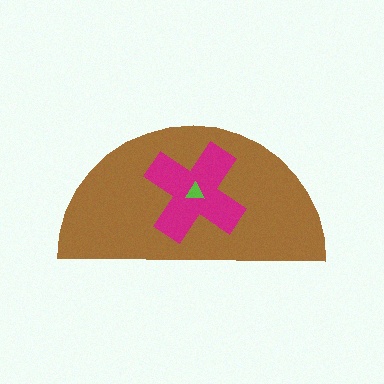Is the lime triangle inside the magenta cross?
Yes.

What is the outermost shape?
The brown semicircle.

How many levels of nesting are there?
3.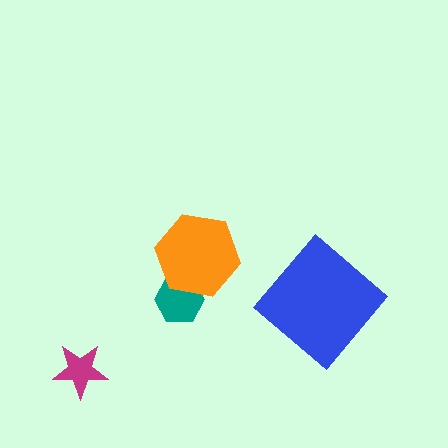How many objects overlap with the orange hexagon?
1 object overlaps with the orange hexagon.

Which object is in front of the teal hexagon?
The orange hexagon is in front of the teal hexagon.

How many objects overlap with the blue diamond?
0 objects overlap with the blue diamond.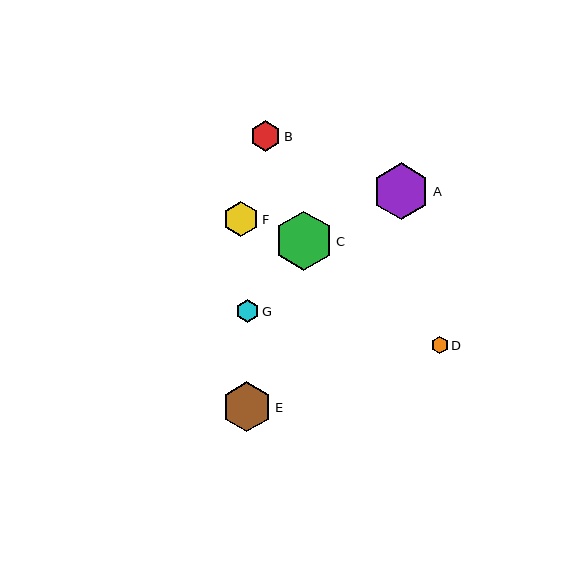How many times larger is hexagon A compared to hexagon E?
Hexagon A is approximately 1.1 times the size of hexagon E.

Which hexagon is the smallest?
Hexagon D is the smallest with a size of approximately 17 pixels.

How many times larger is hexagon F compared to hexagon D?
Hexagon F is approximately 2.0 times the size of hexagon D.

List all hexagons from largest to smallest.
From largest to smallest: C, A, E, F, B, G, D.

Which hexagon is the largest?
Hexagon C is the largest with a size of approximately 59 pixels.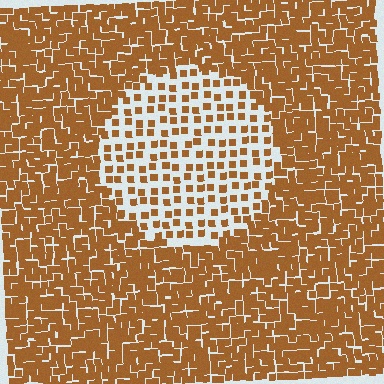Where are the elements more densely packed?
The elements are more densely packed outside the circle boundary.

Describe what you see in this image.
The image contains small brown elements arranged at two different densities. A circle-shaped region is visible where the elements are less densely packed than the surrounding area.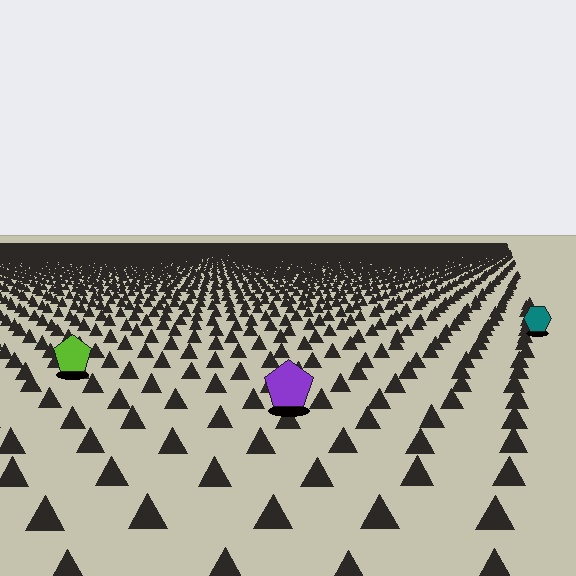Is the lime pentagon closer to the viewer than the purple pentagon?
No. The purple pentagon is closer — you can tell from the texture gradient: the ground texture is coarser near it.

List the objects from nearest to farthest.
From nearest to farthest: the purple pentagon, the lime pentagon, the teal hexagon.